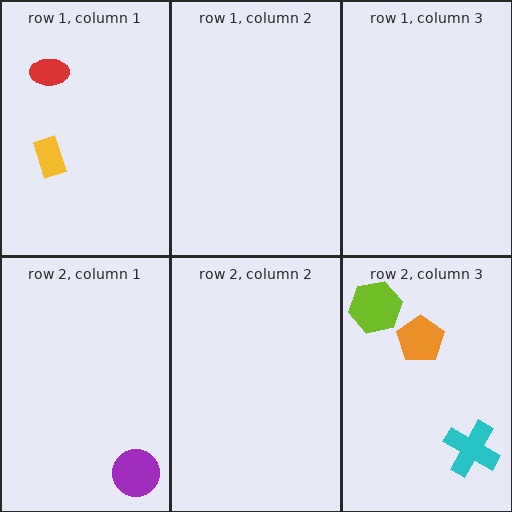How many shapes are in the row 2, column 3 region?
3.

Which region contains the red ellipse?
The row 1, column 1 region.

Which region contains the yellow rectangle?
The row 1, column 1 region.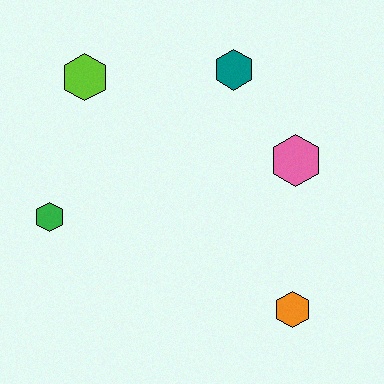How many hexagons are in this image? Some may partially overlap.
There are 5 hexagons.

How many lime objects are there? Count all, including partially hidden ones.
There is 1 lime object.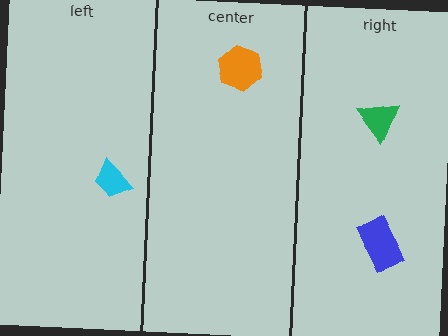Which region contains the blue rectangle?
The right region.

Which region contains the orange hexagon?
The center region.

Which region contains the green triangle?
The right region.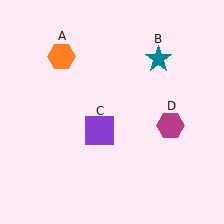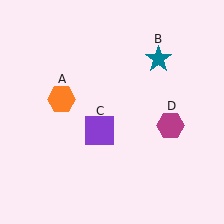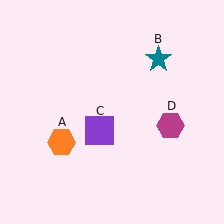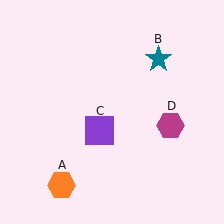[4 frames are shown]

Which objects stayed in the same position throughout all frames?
Teal star (object B) and purple square (object C) and magenta hexagon (object D) remained stationary.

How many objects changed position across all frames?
1 object changed position: orange hexagon (object A).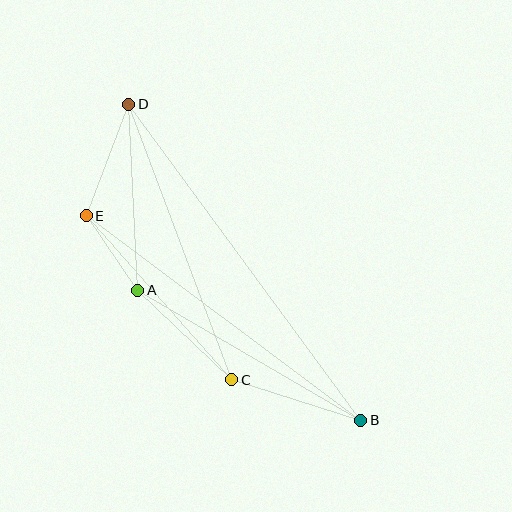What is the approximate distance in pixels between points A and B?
The distance between A and B is approximately 258 pixels.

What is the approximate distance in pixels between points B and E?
The distance between B and E is approximately 342 pixels.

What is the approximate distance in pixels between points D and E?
The distance between D and E is approximately 119 pixels.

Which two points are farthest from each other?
Points B and D are farthest from each other.